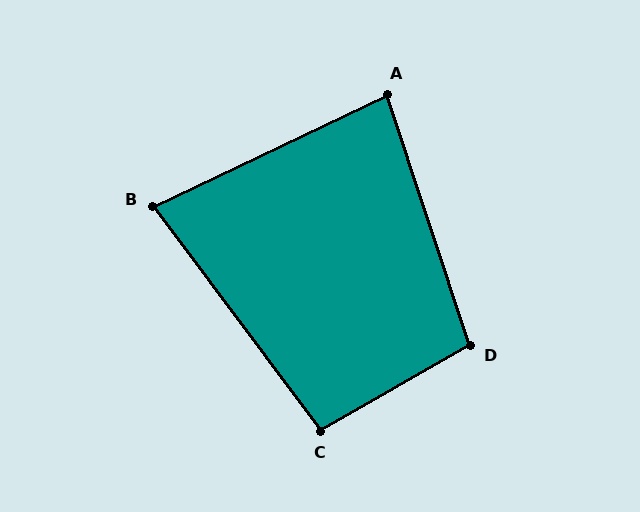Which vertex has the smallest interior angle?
B, at approximately 79 degrees.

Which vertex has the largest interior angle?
D, at approximately 101 degrees.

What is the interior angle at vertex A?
Approximately 83 degrees (acute).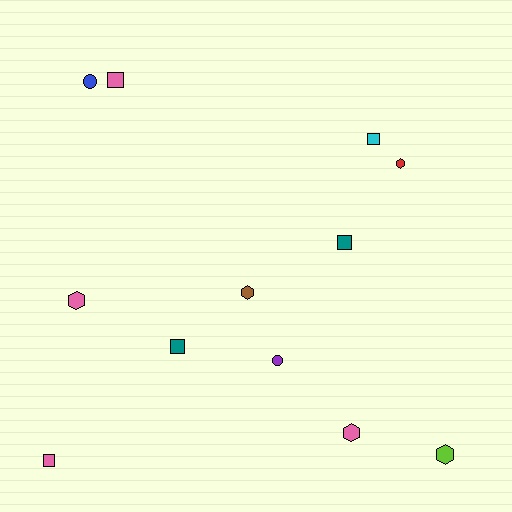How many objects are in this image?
There are 12 objects.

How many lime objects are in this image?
There is 1 lime object.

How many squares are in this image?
There are 5 squares.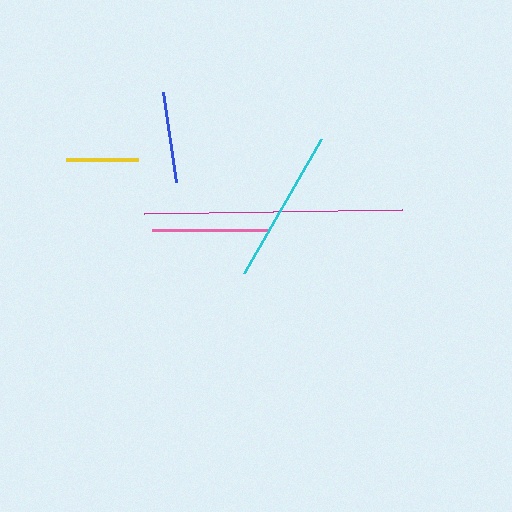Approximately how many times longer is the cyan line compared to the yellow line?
The cyan line is approximately 2.1 times the length of the yellow line.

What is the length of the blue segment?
The blue segment is approximately 91 pixels long.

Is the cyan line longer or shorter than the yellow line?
The cyan line is longer than the yellow line.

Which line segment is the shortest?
The yellow line is the shortest at approximately 72 pixels.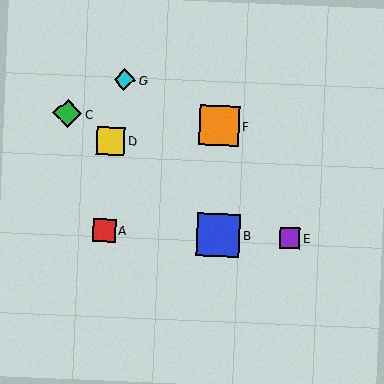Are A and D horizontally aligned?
No, A is at y≈230 and D is at y≈141.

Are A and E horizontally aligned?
Yes, both are at y≈230.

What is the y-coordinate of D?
Object D is at y≈141.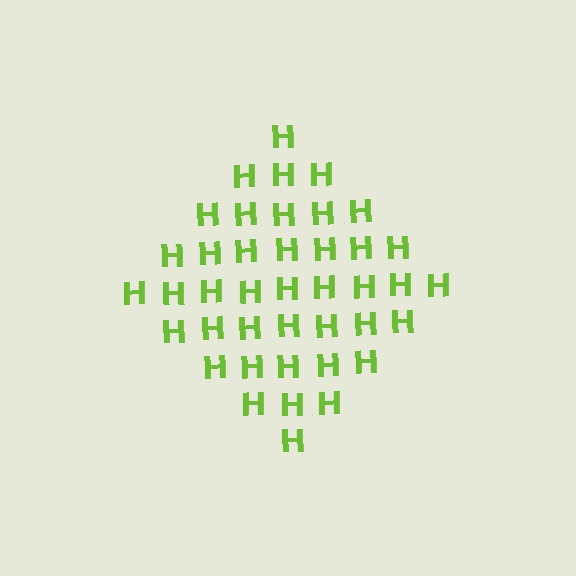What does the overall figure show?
The overall figure shows a diamond.